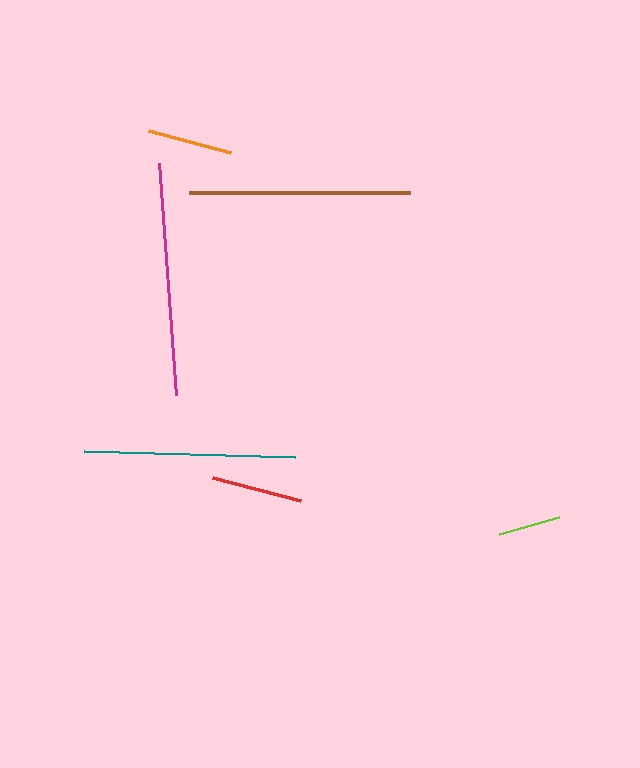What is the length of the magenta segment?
The magenta segment is approximately 233 pixels long.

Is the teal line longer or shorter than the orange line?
The teal line is longer than the orange line.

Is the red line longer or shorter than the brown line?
The brown line is longer than the red line.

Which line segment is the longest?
The magenta line is the longest at approximately 233 pixels.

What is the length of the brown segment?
The brown segment is approximately 221 pixels long.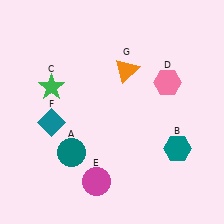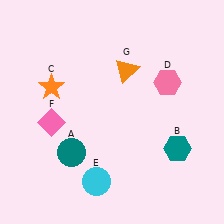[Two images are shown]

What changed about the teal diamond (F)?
In Image 1, F is teal. In Image 2, it changed to pink.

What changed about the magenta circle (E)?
In Image 1, E is magenta. In Image 2, it changed to cyan.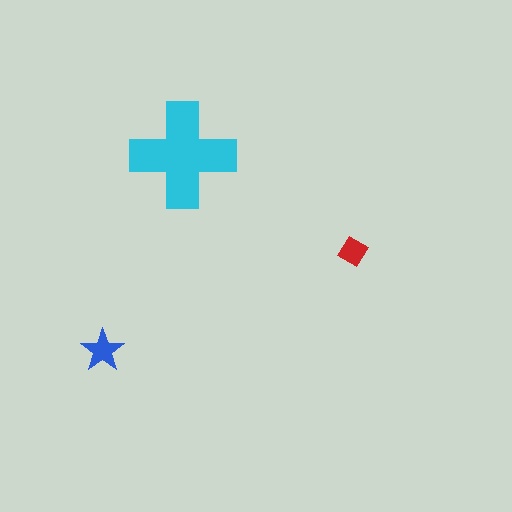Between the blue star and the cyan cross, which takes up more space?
The cyan cross.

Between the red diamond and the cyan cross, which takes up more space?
The cyan cross.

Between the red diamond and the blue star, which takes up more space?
The blue star.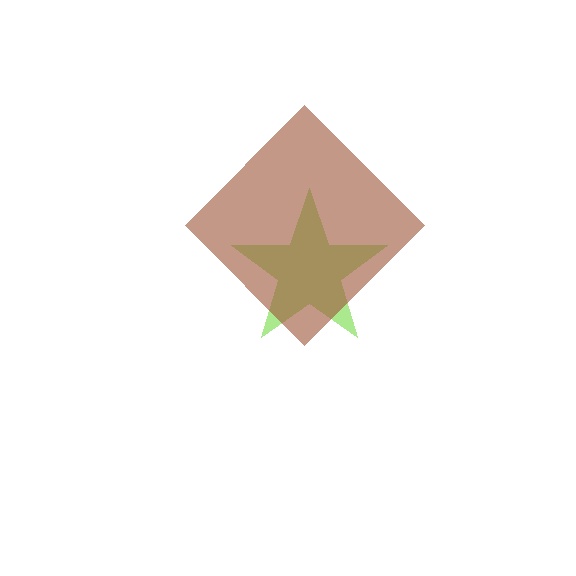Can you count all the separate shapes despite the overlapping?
Yes, there are 2 separate shapes.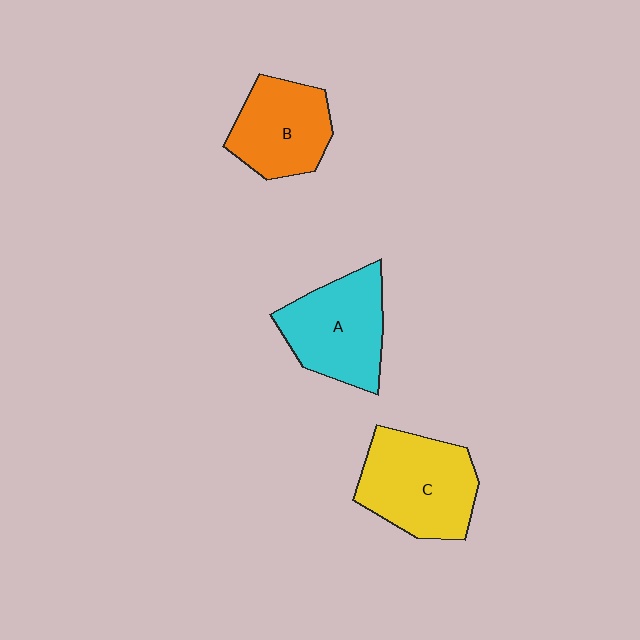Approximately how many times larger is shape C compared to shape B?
Approximately 1.3 times.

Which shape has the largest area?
Shape C (yellow).